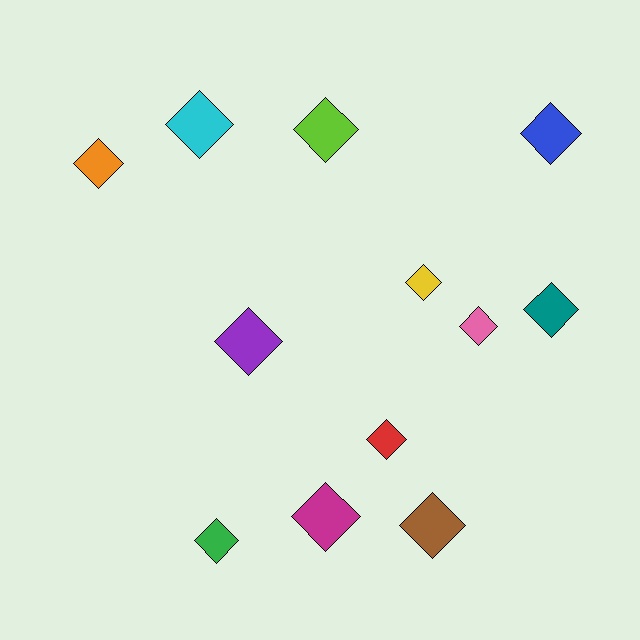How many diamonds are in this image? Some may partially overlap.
There are 12 diamonds.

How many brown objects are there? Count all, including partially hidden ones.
There is 1 brown object.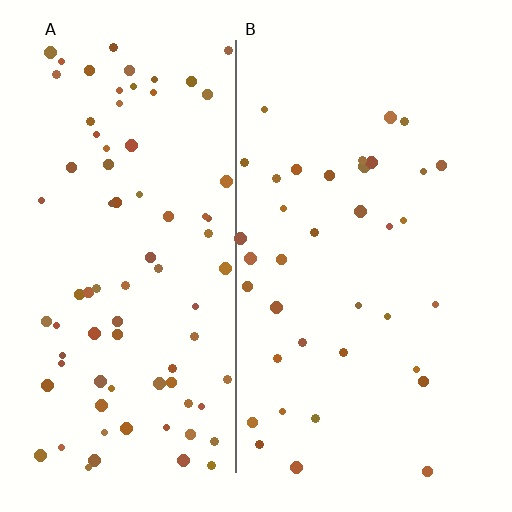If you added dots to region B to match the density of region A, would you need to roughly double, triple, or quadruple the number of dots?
Approximately double.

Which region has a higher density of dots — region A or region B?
A (the left).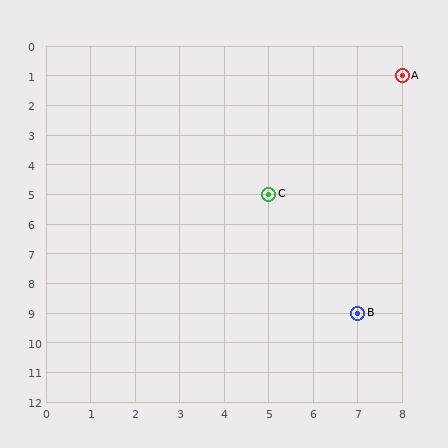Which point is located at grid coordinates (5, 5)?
Point C is at (5, 5).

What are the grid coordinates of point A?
Point A is at grid coordinates (8, 1).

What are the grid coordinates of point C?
Point C is at grid coordinates (5, 5).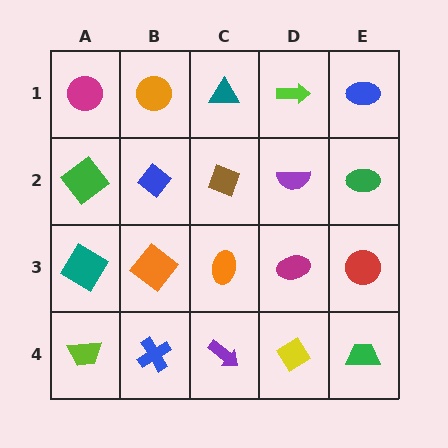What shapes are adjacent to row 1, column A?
A green diamond (row 2, column A), an orange circle (row 1, column B).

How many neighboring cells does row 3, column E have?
3.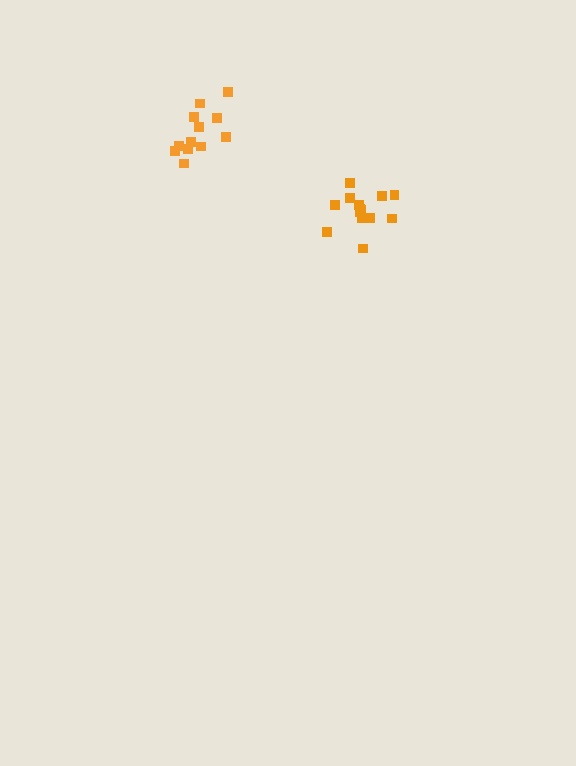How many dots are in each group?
Group 1: 14 dots, Group 2: 12 dots (26 total).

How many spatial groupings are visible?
There are 2 spatial groupings.